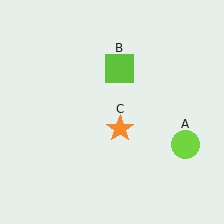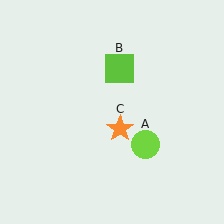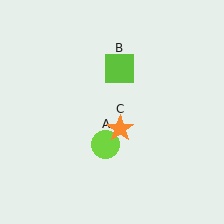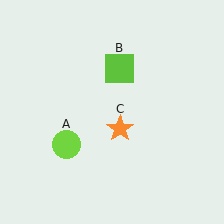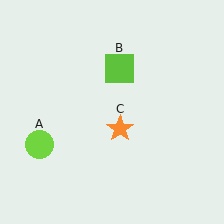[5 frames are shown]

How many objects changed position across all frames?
1 object changed position: lime circle (object A).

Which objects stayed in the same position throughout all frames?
Lime square (object B) and orange star (object C) remained stationary.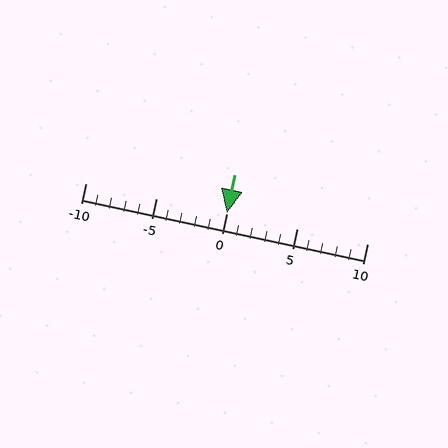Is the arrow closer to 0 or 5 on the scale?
The arrow is closer to 0.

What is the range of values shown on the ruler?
The ruler shows values from -10 to 10.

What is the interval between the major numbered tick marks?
The major tick marks are spaced 5 units apart.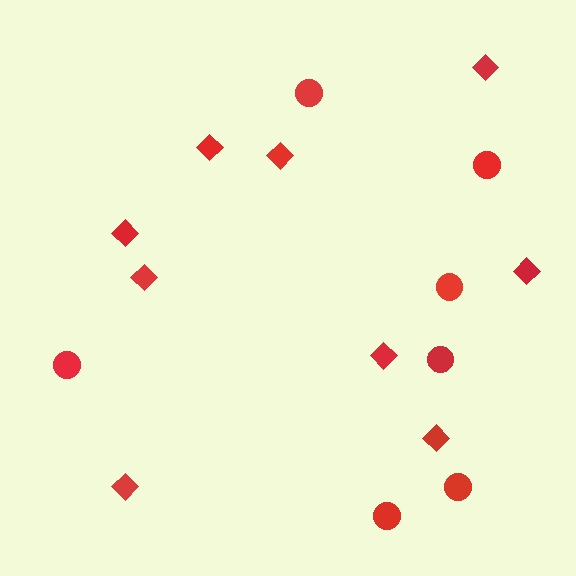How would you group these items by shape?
There are 2 groups: one group of diamonds (9) and one group of circles (7).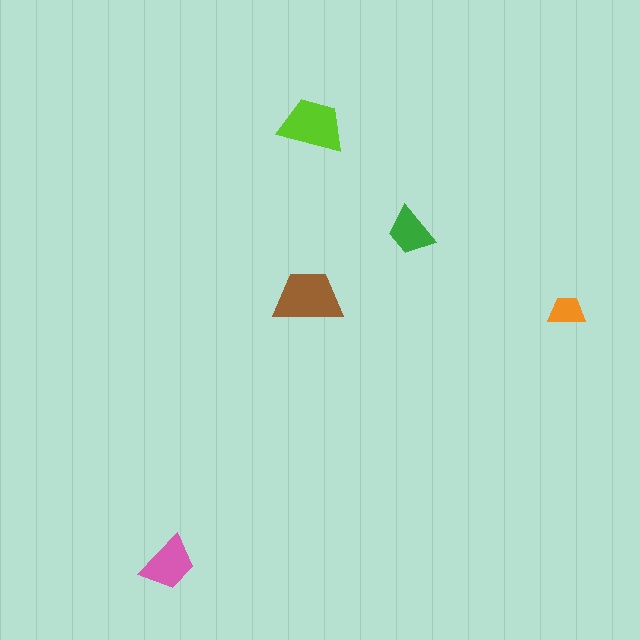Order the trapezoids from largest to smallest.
the brown one, the lime one, the pink one, the green one, the orange one.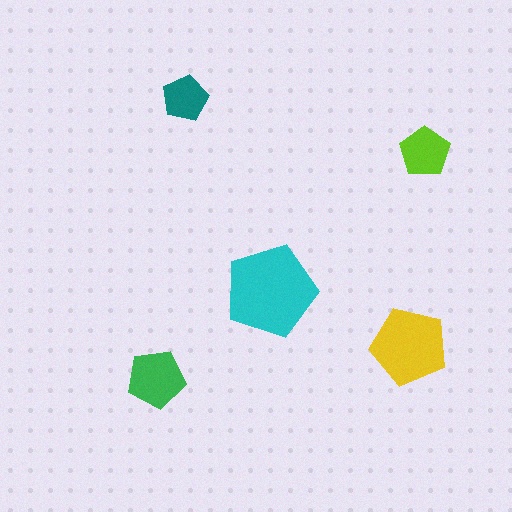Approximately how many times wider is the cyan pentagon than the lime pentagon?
About 2 times wider.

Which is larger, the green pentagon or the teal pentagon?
The green one.